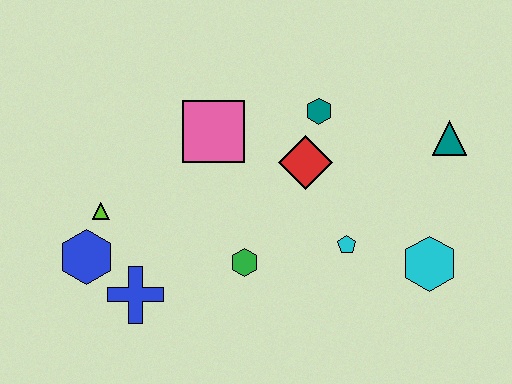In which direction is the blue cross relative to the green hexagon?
The blue cross is to the left of the green hexagon.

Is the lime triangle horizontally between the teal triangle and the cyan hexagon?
No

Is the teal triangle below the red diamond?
No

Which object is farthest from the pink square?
The cyan hexagon is farthest from the pink square.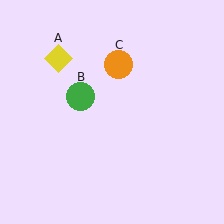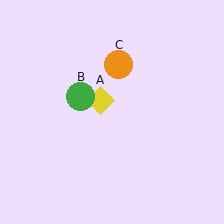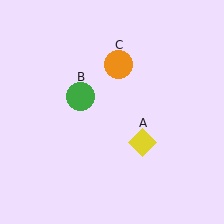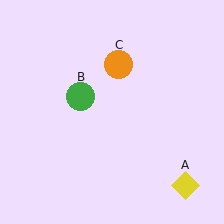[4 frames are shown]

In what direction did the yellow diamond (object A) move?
The yellow diamond (object A) moved down and to the right.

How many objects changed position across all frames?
1 object changed position: yellow diamond (object A).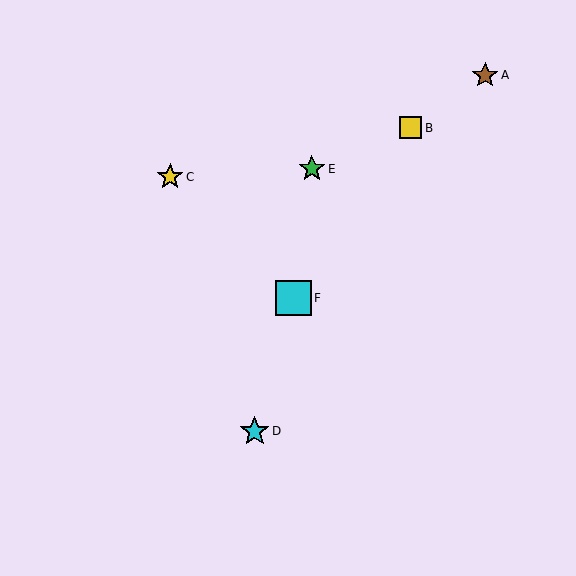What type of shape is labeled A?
Shape A is a brown star.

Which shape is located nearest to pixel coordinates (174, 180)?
The yellow star (labeled C) at (170, 177) is nearest to that location.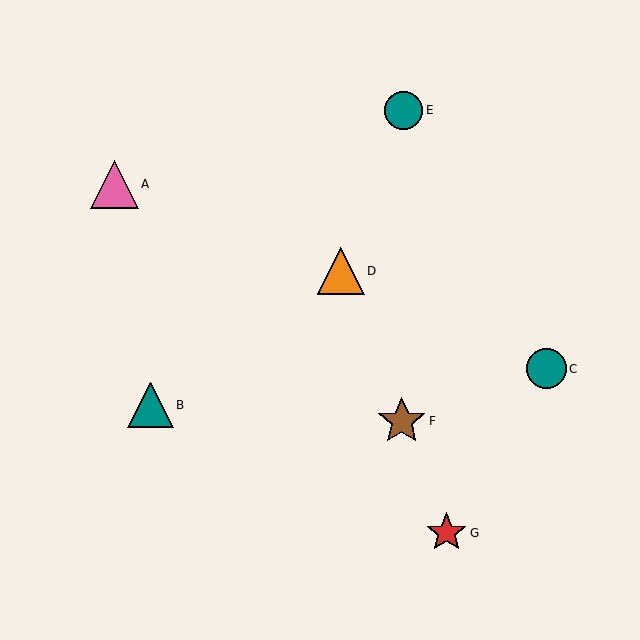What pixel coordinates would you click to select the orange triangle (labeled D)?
Click at (341, 271) to select the orange triangle D.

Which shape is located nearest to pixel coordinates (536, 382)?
The teal circle (labeled C) at (546, 369) is nearest to that location.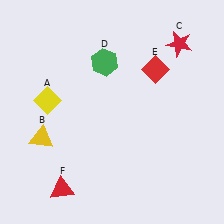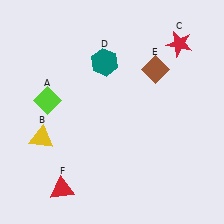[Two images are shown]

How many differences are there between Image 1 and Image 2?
There are 3 differences between the two images.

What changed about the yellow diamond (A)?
In Image 1, A is yellow. In Image 2, it changed to lime.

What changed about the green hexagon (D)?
In Image 1, D is green. In Image 2, it changed to teal.